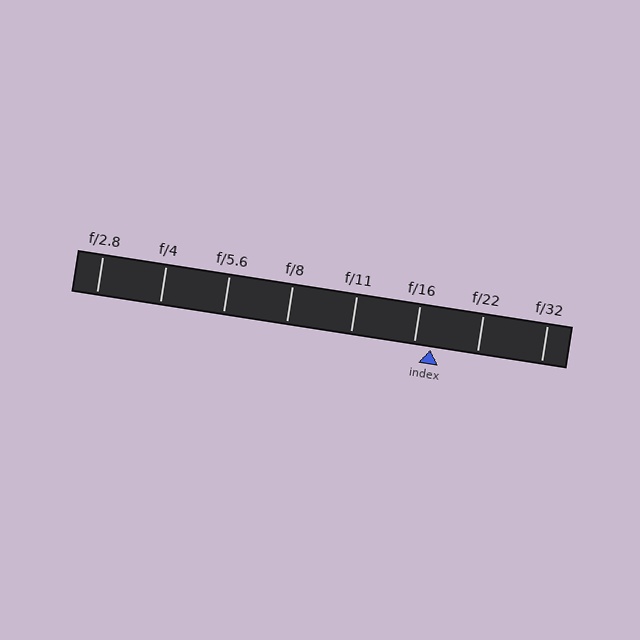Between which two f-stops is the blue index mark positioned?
The index mark is between f/16 and f/22.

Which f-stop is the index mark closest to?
The index mark is closest to f/16.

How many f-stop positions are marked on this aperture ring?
There are 8 f-stop positions marked.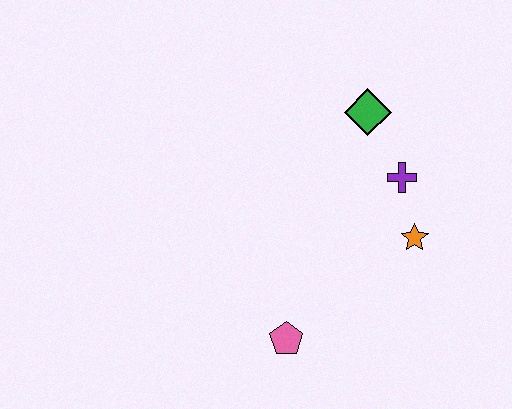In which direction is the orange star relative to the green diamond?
The orange star is below the green diamond.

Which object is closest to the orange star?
The purple cross is closest to the orange star.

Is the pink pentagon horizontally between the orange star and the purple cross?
No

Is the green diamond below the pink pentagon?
No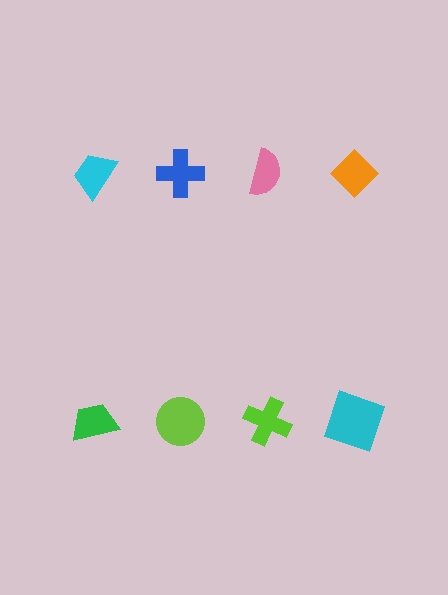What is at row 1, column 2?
A blue cross.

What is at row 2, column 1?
A green trapezoid.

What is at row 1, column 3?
A pink semicircle.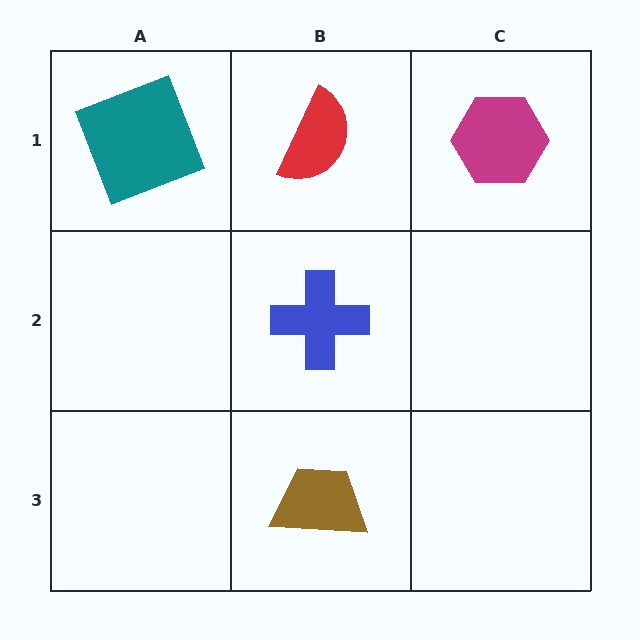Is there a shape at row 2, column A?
No, that cell is empty.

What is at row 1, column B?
A red semicircle.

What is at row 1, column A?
A teal square.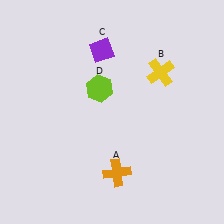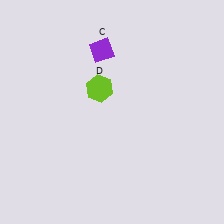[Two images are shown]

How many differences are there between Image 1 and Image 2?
There are 2 differences between the two images.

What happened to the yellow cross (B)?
The yellow cross (B) was removed in Image 2. It was in the top-right area of Image 1.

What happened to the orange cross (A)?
The orange cross (A) was removed in Image 2. It was in the bottom-right area of Image 1.